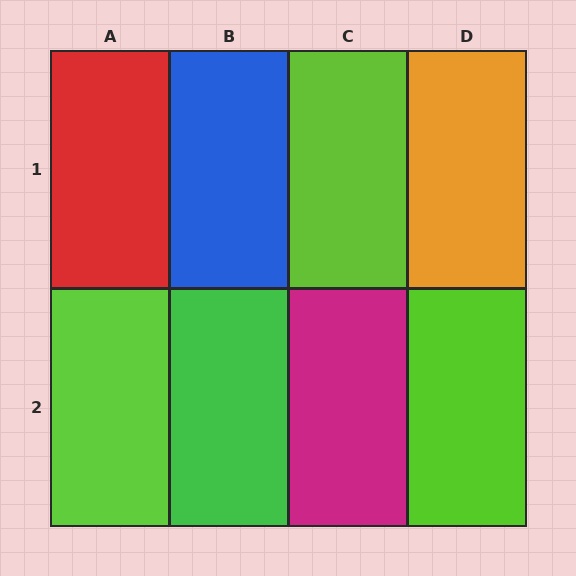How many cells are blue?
1 cell is blue.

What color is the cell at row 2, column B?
Green.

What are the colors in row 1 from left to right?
Red, blue, lime, orange.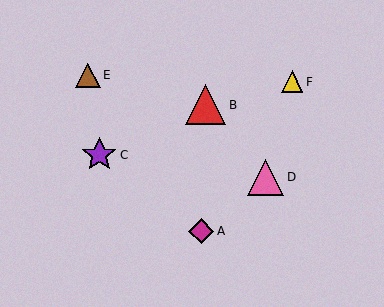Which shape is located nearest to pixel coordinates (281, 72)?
The yellow triangle (labeled F) at (292, 82) is nearest to that location.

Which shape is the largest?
The red triangle (labeled B) is the largest.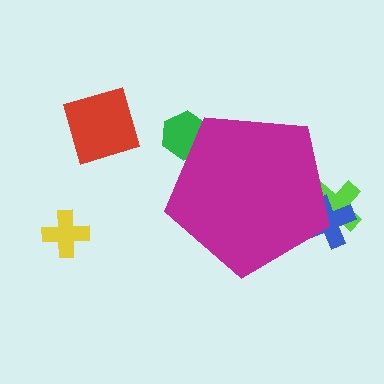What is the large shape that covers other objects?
A magenta pentagon.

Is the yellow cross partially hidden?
No, the yellow cross is fully visible.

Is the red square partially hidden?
No, the red square is fully visible.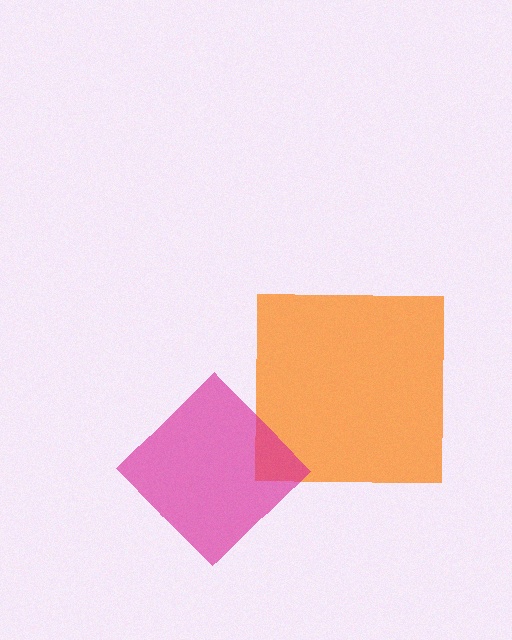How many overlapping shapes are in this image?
There are 2 overlapping shapes in the image.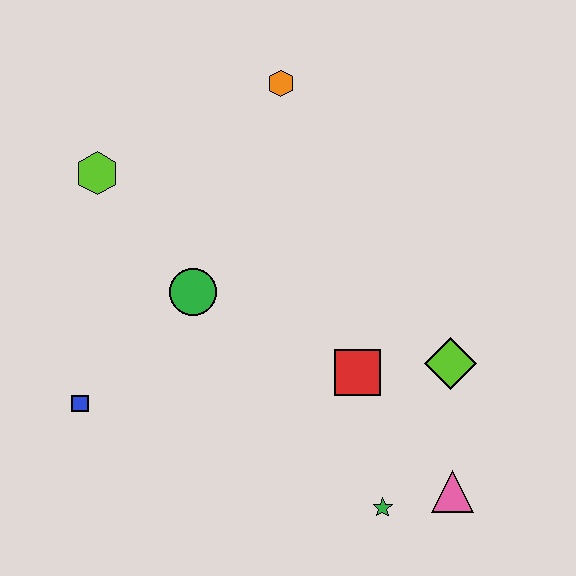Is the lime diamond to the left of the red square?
No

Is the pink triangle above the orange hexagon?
No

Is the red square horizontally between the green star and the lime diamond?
No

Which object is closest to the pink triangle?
The green star is closest to the pink triangle.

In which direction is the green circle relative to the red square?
The green circle is to the left of the red square.